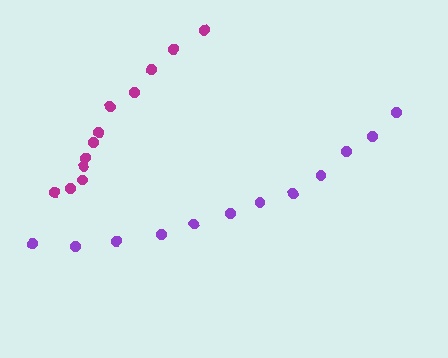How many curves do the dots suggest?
There are 2 distinct paths.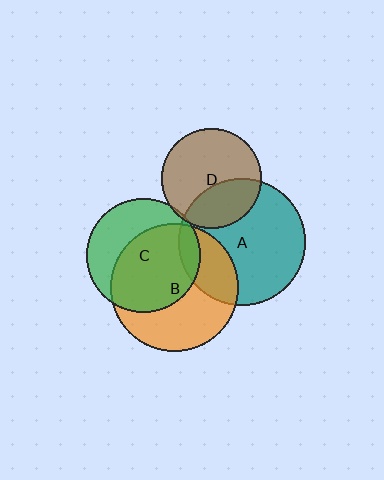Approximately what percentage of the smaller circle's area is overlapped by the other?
Approximately 5%.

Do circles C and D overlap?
Yes.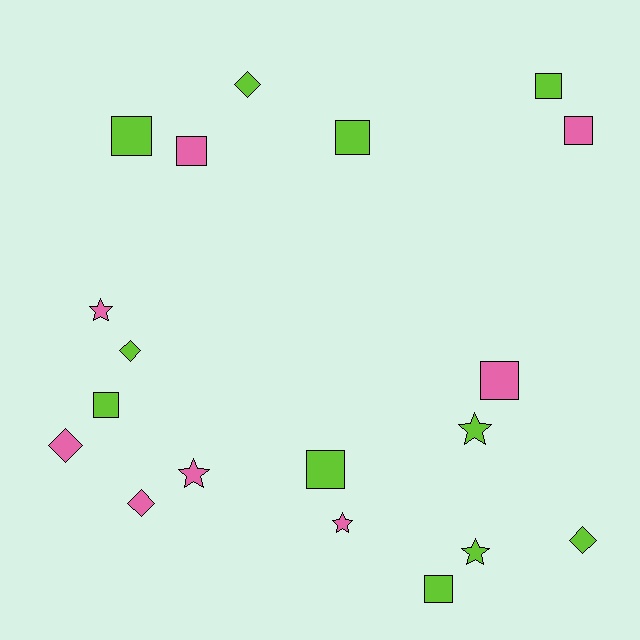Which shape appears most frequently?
Square, with 9 objects.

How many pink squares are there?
There are 3 pink squares.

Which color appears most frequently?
Lime, with 11 objects.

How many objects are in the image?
There are 19 objects.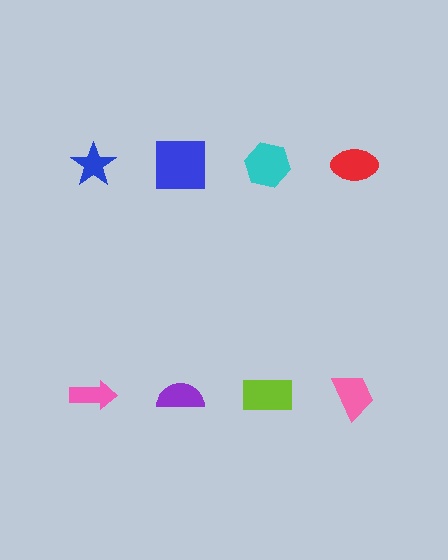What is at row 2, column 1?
A pink arrow.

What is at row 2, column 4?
A pink trapezoid.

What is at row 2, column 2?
A purple semicircle.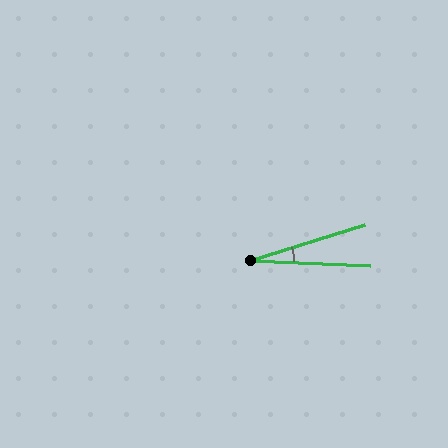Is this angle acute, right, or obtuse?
It is acute.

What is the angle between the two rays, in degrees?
Approximately 20 degrees.